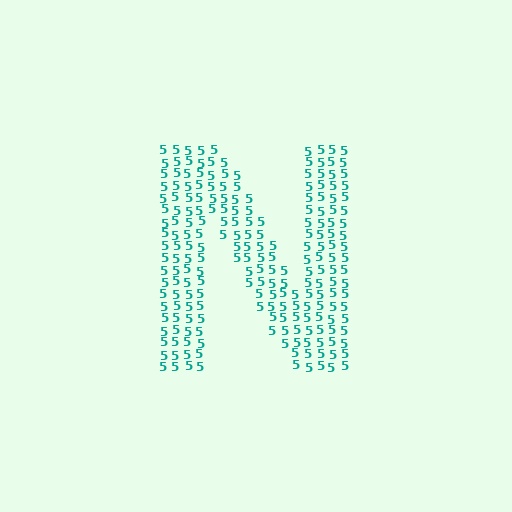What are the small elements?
The small elements are digit 5's.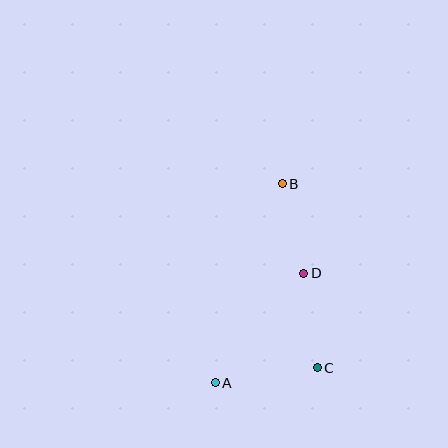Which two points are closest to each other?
Points B and D are closest to each other.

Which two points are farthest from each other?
Points A and B are farthest from each other.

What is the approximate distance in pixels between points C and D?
The distance between C and D is approximately 96 pixels.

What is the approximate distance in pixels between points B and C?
The distance between B and C is approximately 188 pixels.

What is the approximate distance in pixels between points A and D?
The distance between A and D is approximately 141 pixels.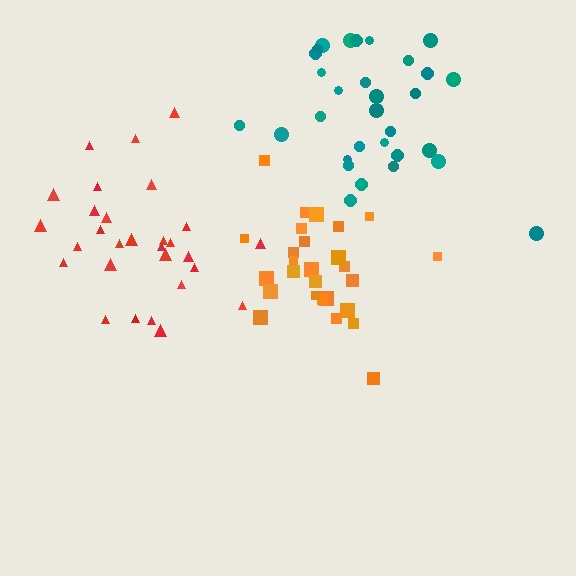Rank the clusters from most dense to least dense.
orange, red, teal.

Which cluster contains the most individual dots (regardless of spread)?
Teal (31).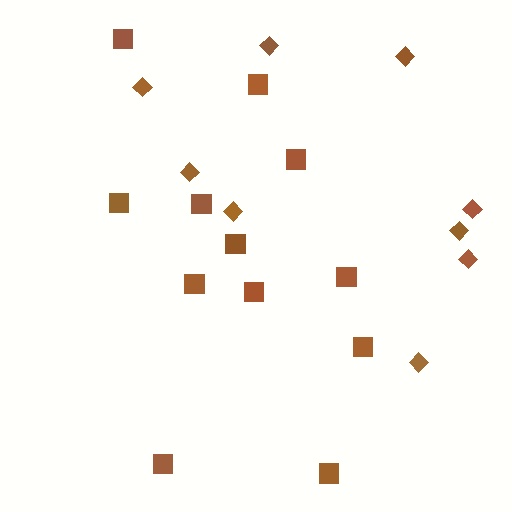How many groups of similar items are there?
There are 2 groups: one group of squares (12) and one group of diamonds (9).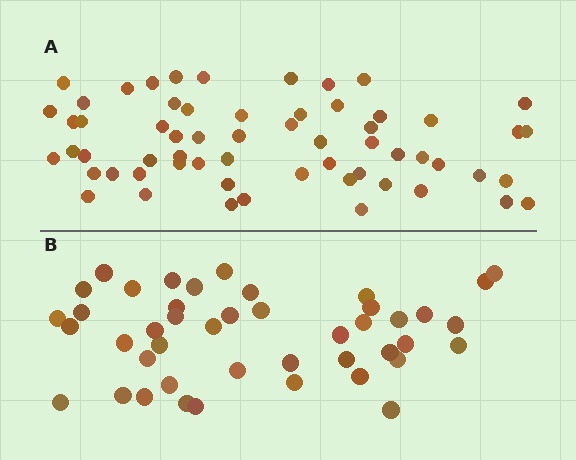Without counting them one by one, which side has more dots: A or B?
Region A (the top region) has more dots.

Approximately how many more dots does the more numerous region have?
Region A has approximately 15 more dots than region B.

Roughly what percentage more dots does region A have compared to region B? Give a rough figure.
About 35% more.